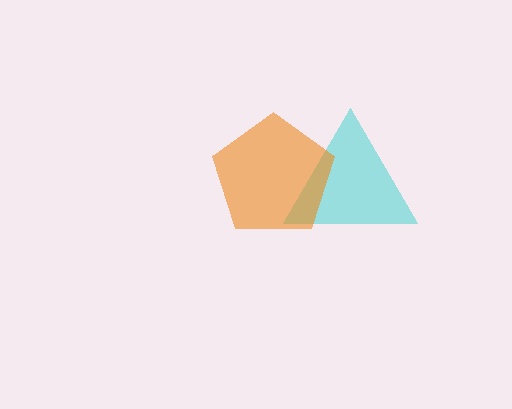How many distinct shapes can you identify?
There are 2 distinct shapes: a cyan triangle, an orange pentagon.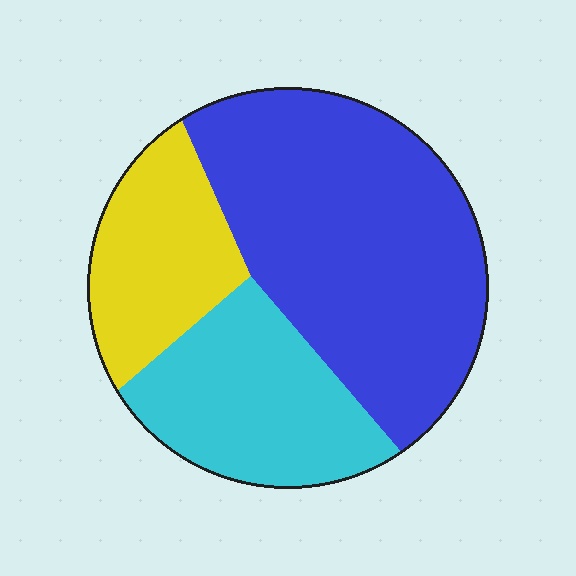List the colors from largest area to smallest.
From largest to smallest: blue, cyan, yellow.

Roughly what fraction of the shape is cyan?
Cyan takes up between a quarter and a half of the shape.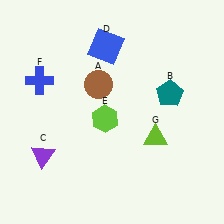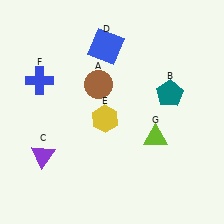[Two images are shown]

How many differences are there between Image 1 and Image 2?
There is 1 difference between the two images.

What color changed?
The hexagon (E) changed from lime in Image 1 to yellow in Image 2.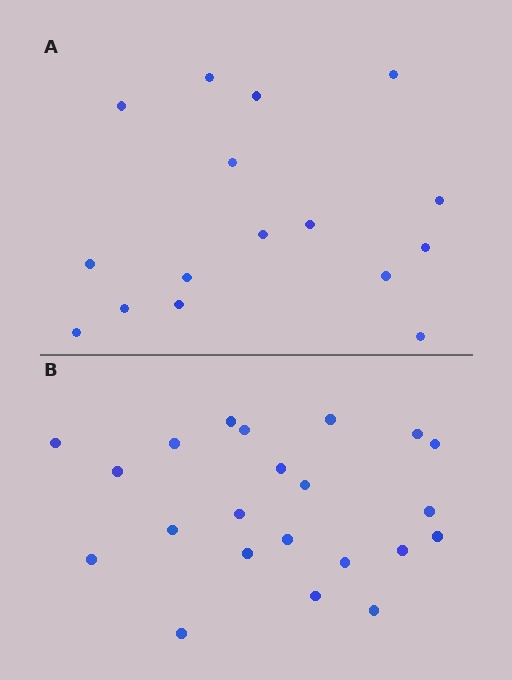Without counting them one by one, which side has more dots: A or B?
Region B (the bottom region) has more dots.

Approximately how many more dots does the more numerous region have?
Region B has about 6 more dots than region A.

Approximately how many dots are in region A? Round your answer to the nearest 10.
About 20 dots. (The exact count is 16, which rounds to 20.)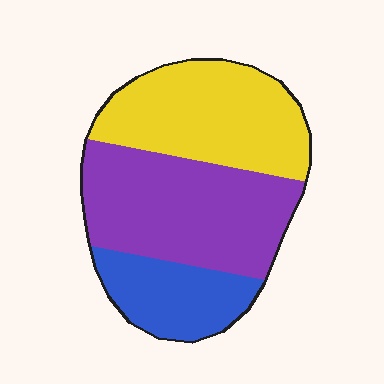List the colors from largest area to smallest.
From largest to smallest: purple, yellow, blue.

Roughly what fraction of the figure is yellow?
Yellow covers 37% of the figure.